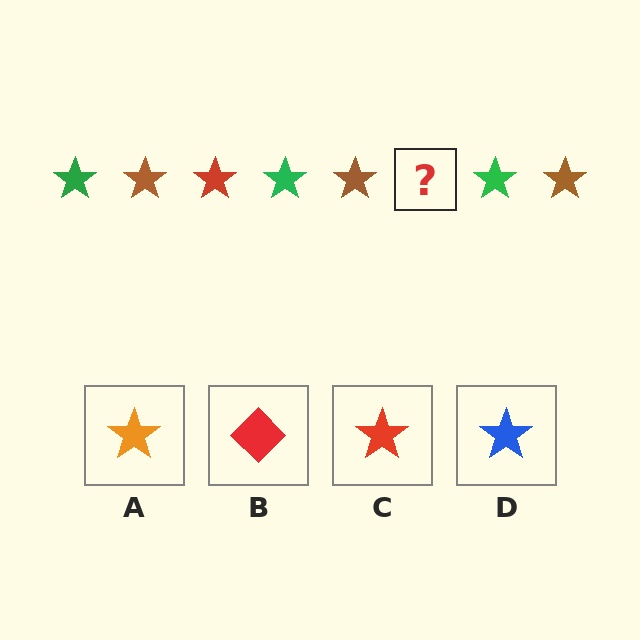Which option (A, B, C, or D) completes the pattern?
C.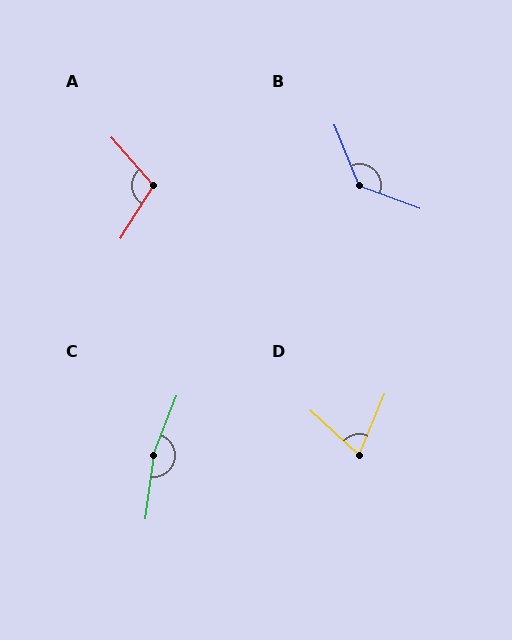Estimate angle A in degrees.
Approximately 107 degrees.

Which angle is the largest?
C, at approximately 166 degrees.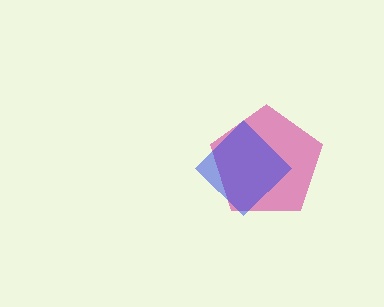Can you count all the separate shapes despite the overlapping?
Yes, there are 2 separate shapes.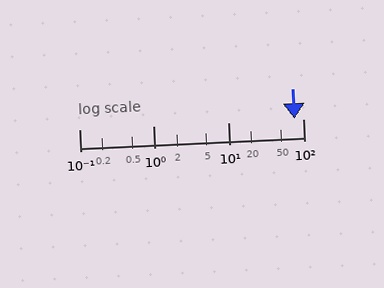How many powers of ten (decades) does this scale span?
The scale spans 3 decades, from 0.1 to 100.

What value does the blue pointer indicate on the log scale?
The pointer indicates approximately 78.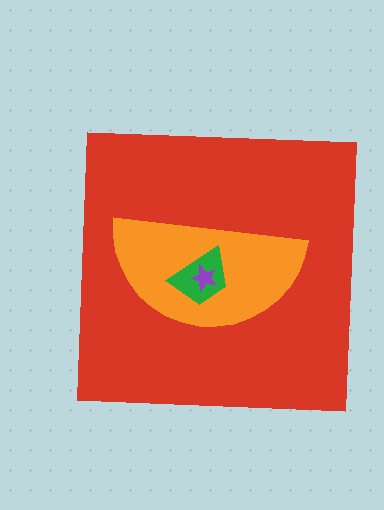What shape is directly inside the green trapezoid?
The purple star.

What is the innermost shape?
The purple star.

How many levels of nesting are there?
4.